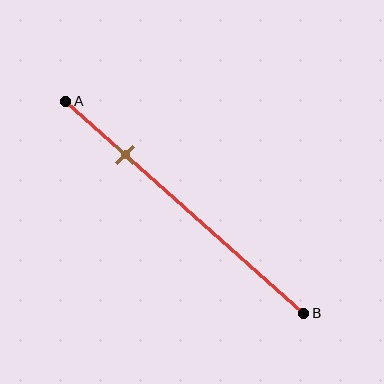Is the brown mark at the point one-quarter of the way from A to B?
Yes, the mark is approximately at the one-quarter point.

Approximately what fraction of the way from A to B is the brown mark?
The brown mark is approximately 25% of the way from A to B.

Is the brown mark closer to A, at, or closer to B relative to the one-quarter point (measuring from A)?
The brown mark is approximately at the one-quarter point of segment AB.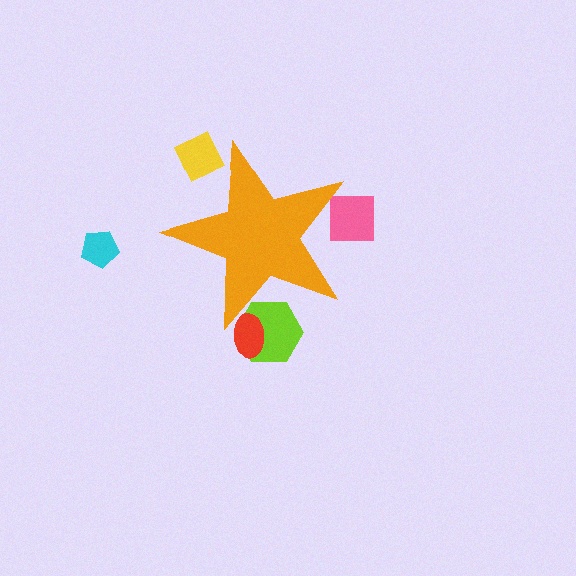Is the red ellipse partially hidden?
Yes, the red ellipse is partially hidden behind the orange star.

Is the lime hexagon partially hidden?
Yes, the lime hexagon is partially hidden behind the orange star.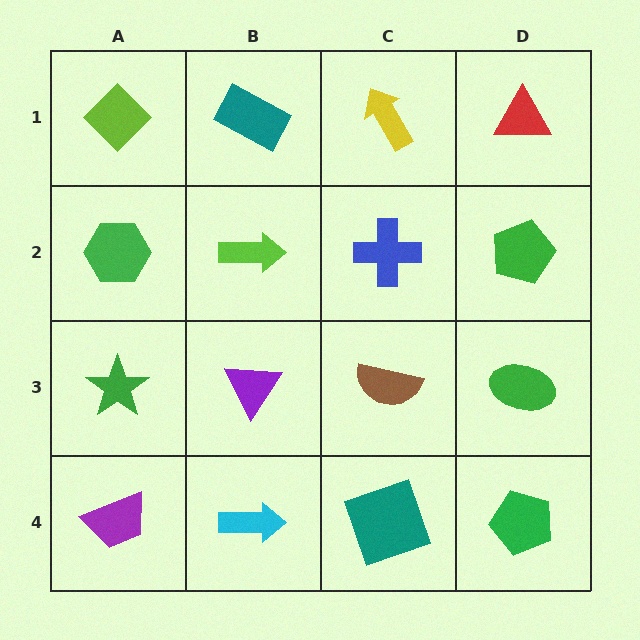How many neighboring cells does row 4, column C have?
3.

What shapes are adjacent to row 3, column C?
A blue cross (row 2, column C), a teal square (row 4, column C), a purple triangle (row 3, column B), a green ellipse (row 3, column D).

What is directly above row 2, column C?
A yellow arrow.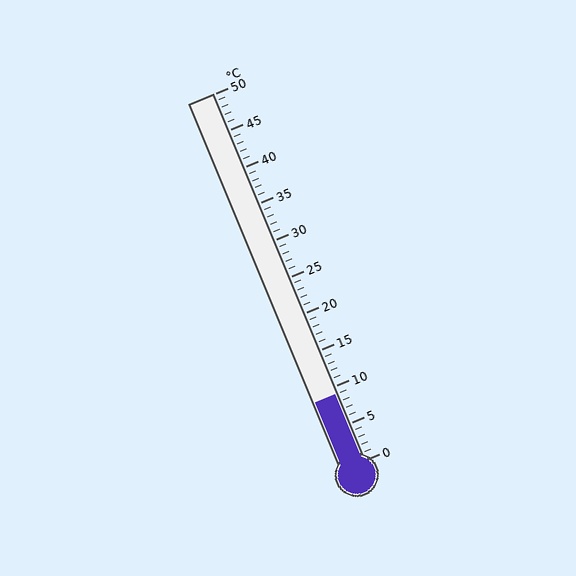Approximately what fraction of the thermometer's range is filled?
The thermometer is filled to approximately 20% of its range.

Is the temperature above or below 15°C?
The temperature is below 15°C.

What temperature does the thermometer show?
The thermometer shows approximately 9°C.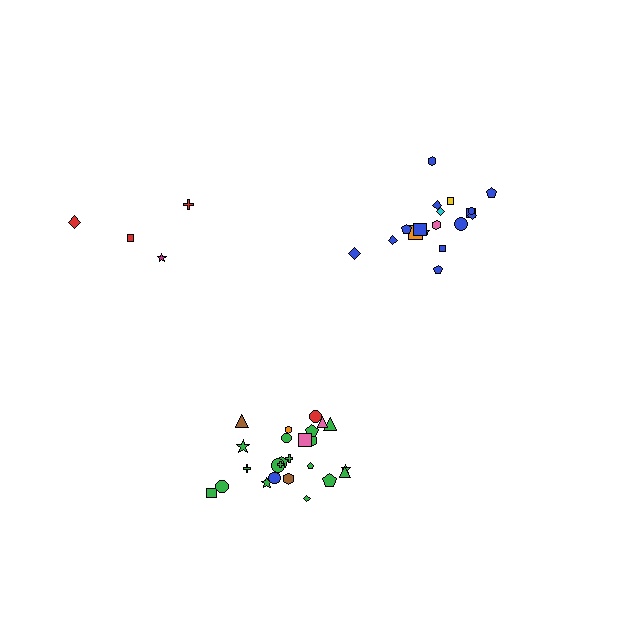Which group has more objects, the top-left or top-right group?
The top-right group.